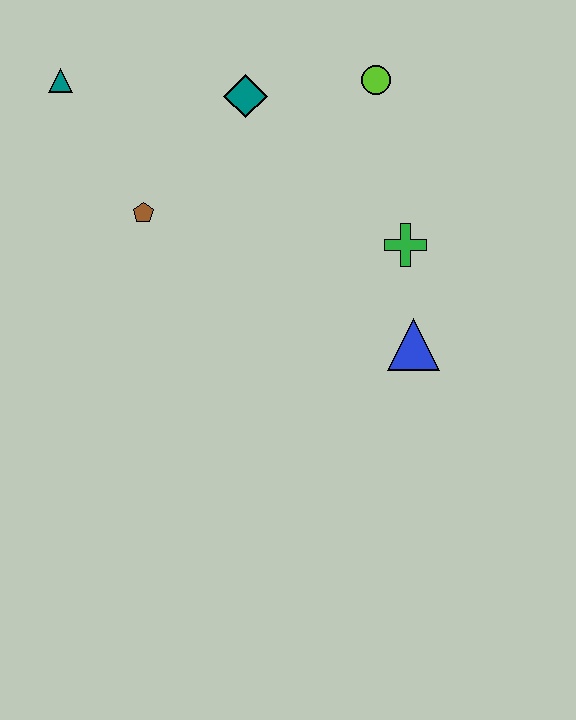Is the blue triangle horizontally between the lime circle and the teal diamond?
No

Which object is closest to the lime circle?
The teal diamond is closest to the lime circle.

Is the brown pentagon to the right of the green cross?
No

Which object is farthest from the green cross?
The teal triangle is farthest from the green cross.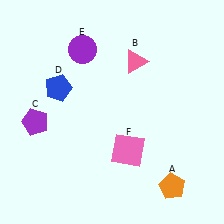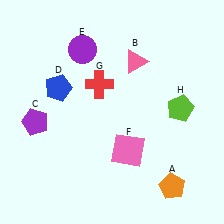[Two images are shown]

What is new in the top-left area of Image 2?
A red cross (G) was added in the top-left area of Image 2.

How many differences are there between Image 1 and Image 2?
There are 2 differences between the two images.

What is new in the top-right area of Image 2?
A lime pentagon (H) was added in the top-right area of Image 2.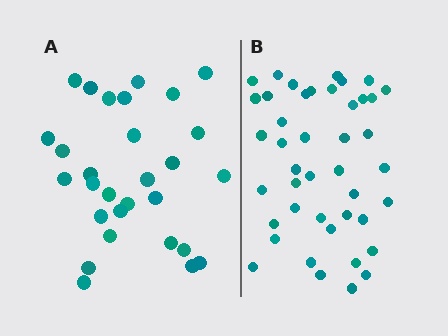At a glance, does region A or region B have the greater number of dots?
Region B (the right region) has more dots.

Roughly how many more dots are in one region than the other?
Region B has approximately 15 more dots than region A.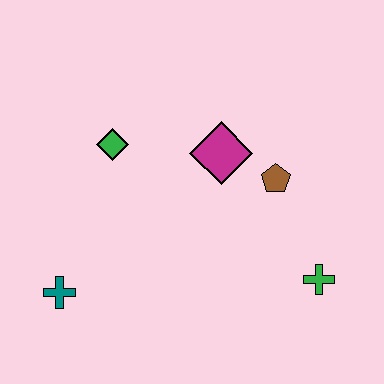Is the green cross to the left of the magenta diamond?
No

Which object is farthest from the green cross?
The teal cross is farthest from the green cross.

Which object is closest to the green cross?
The brown pentagon is closest to the green cross.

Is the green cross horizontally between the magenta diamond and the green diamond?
No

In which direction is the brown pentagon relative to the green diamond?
The brown pentagon is to the right of the green diamond.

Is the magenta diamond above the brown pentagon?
Yes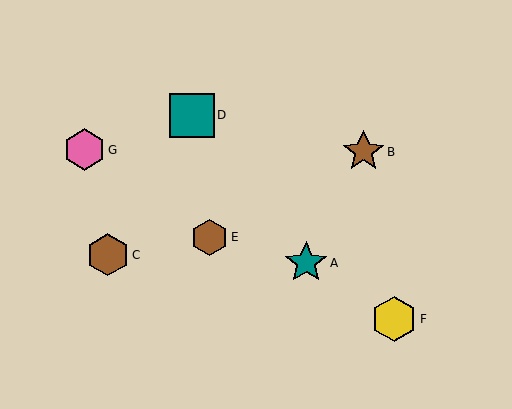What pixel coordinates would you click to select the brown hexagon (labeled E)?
Click at (210, 237) to select the brown hexagon E.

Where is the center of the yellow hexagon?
The center of the yellow hexagon is at (394, 319).